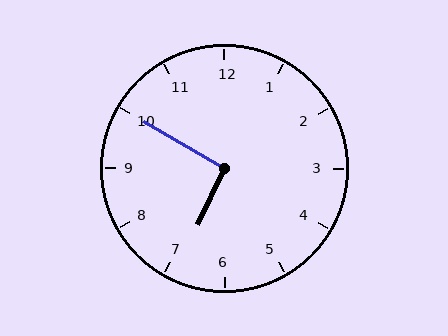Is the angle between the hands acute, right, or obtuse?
It is right.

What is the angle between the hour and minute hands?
Approximately 95 degrees.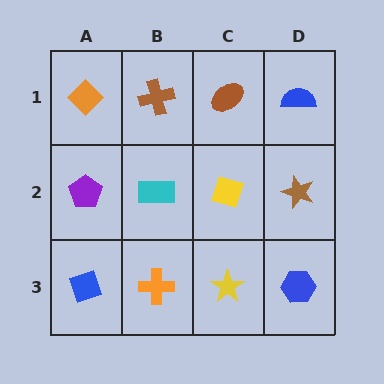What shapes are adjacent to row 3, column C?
A yellow diamond (row 2, column C), an orange cross (row 3, column B), a blue hexagon (row 3, column D).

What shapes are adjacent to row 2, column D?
A blue semicircle (row 1, column D), a blue hexagon (row 3, column D), a yellow diamond (row 2, column C).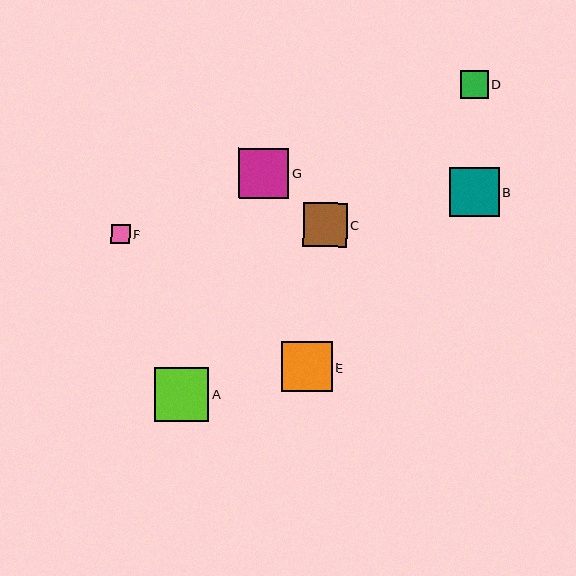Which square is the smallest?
Square F is the smallest with a size of approximately 19 pixels.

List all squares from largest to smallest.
From largest to smallest: A, G, E, B, C, D, F.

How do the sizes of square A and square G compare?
Square A and square G are approximately the same size.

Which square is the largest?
Square A is the largest with a size of approximately 54 pixels.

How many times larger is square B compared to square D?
Square B is approximately 1.8 times the size of square D.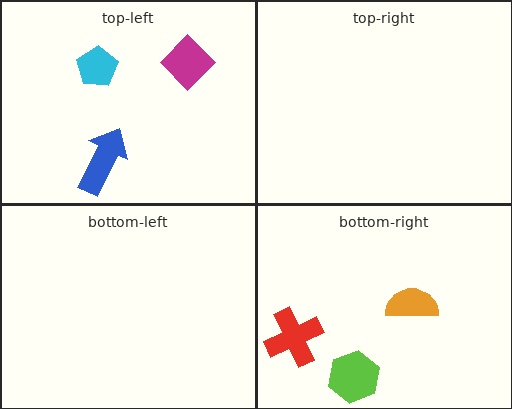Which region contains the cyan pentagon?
The top-left region.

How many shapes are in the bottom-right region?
3.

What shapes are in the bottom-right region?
The lime hexagon, the red cross, the orange semicircle.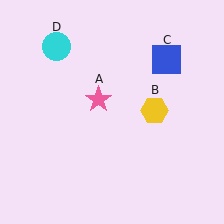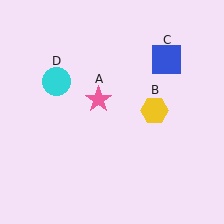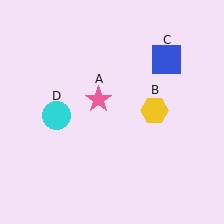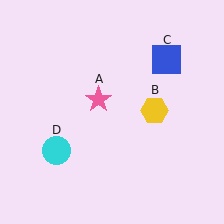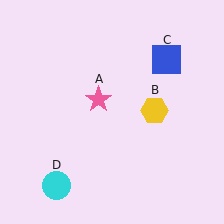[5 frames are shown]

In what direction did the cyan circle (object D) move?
The cyan circle (object D) moved down.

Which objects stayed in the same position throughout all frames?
Pink star (object A) and yellow hexagon (object B) and blue square (object C) remained stationary.